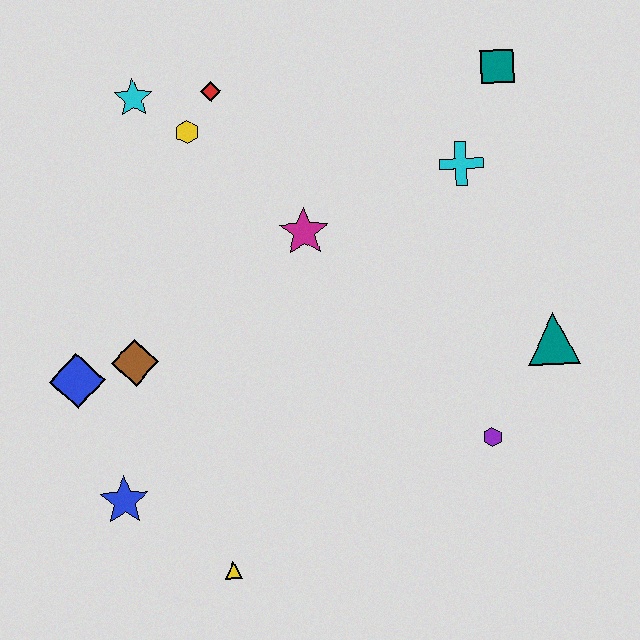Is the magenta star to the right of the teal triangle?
No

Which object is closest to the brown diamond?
The blue diamond is closest to the brown diamond.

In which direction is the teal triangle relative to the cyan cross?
The teal triangle is below the cyan cross.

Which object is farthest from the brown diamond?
The teal square is farthest from the brown diamond.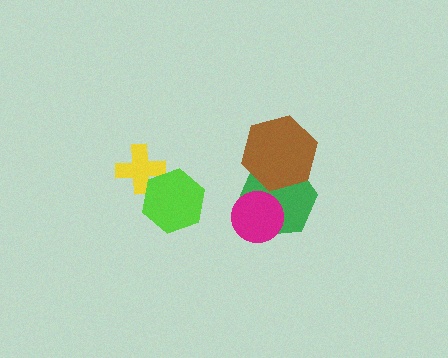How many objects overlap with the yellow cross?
1 object overlaps with the yellow cross.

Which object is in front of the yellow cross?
The lime hexagon is in front of the yellow cross.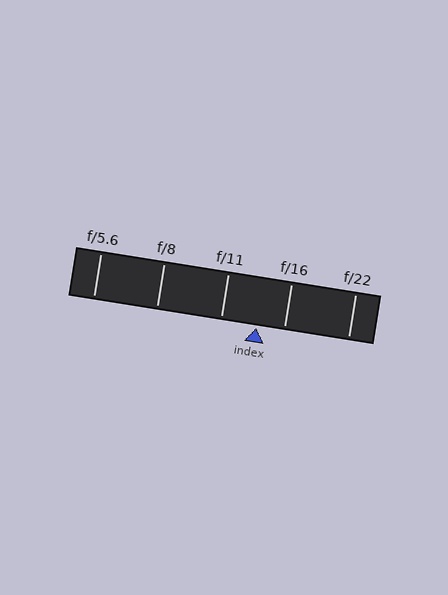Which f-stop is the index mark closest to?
The index mark is closest to f/16.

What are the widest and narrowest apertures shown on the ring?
The widest aperture shown is f/5.6 and the narrowest is f/22.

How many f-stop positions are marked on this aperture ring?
There are 5 f-stop positions marked.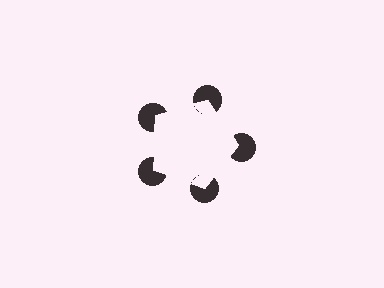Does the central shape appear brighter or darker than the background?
It typically appears slightly brighter than the background, even though no actual brightness change is drawn.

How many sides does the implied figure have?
5 sides.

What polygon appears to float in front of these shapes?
An illusory pentagon — its edges are inferred from the aligned wedge cuts in the pac-man discs, not physically drawn.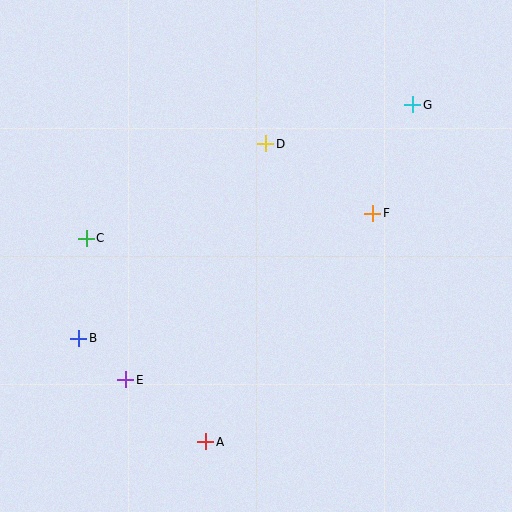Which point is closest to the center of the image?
Point D at (266, 144) is closest to the center.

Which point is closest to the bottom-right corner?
Point A is closest to the bottom-right corner.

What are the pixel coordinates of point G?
Point G is at (413, 105).